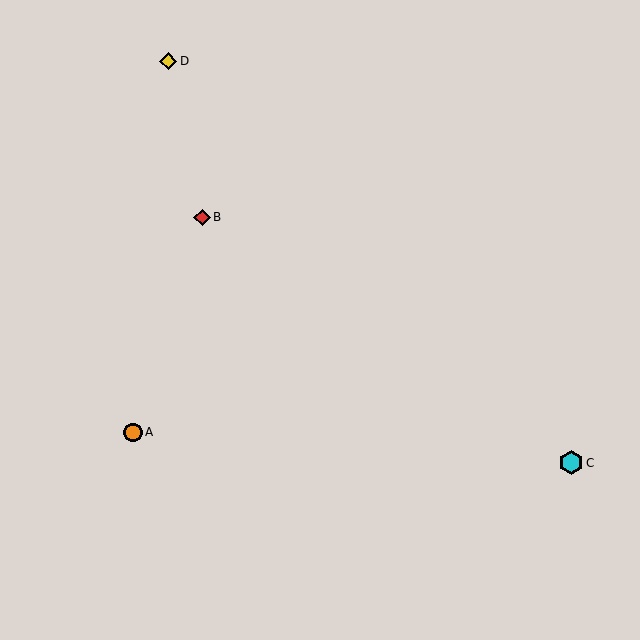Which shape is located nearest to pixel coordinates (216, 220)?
The red diamond (labeled B) at (202, 217) is nearest to that location.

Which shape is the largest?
The cyan hexagon (labeled C) is the largest.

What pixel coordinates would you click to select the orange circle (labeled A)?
Click at (133, 432) to select the orange circle A.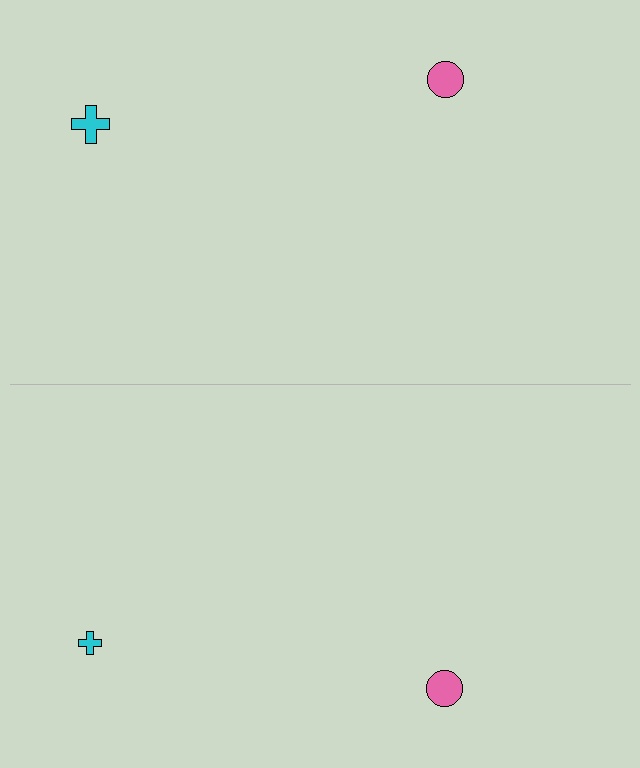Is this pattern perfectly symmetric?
No, the pattern is not perfectly symmetric. The cyan cross on the bottom side has a different size than its mirror counterpart.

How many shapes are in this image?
There are 4 shapes in this image.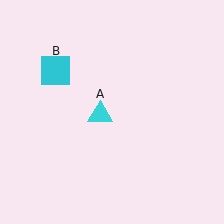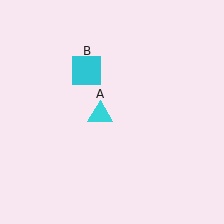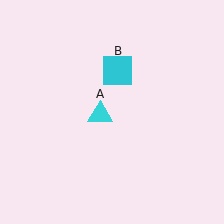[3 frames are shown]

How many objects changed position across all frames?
1 object changed position: cyan square (object B).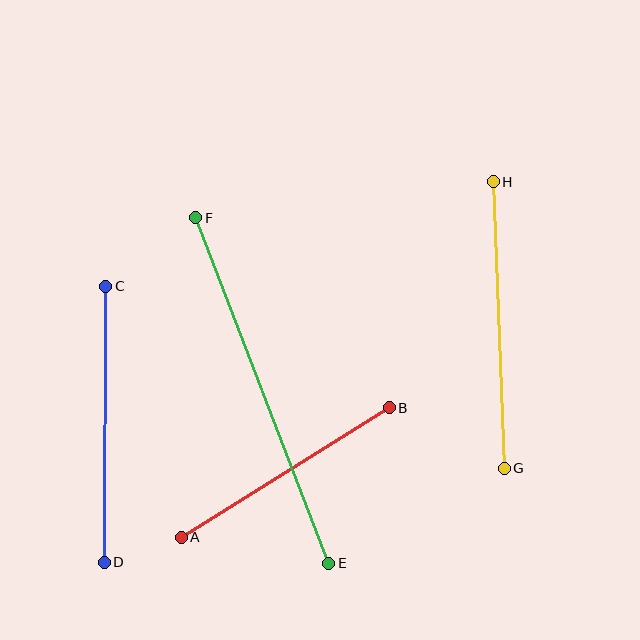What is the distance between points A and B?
The distance is approximately 245 pixels.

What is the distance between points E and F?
The distance is approximately 370 pixels.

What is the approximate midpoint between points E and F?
The midpoint is at approximately (262, 390) pixels.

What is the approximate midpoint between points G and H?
The midpoint is at approximately (499, 325) pixels.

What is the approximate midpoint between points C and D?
The midpoint is at approximately (105, 424) pixels.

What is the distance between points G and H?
The distance is approximately 286 pixels.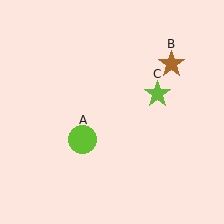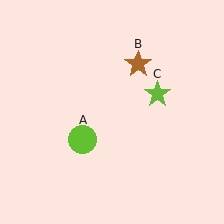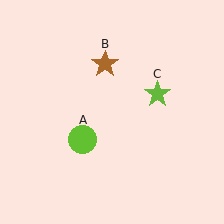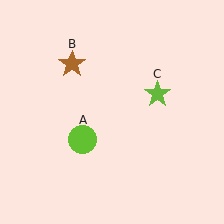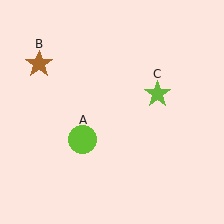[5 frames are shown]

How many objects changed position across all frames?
1 object changed position: brown star (object B).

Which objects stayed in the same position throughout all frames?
Lime circle (object A) and lime star (object C) remained stationary.